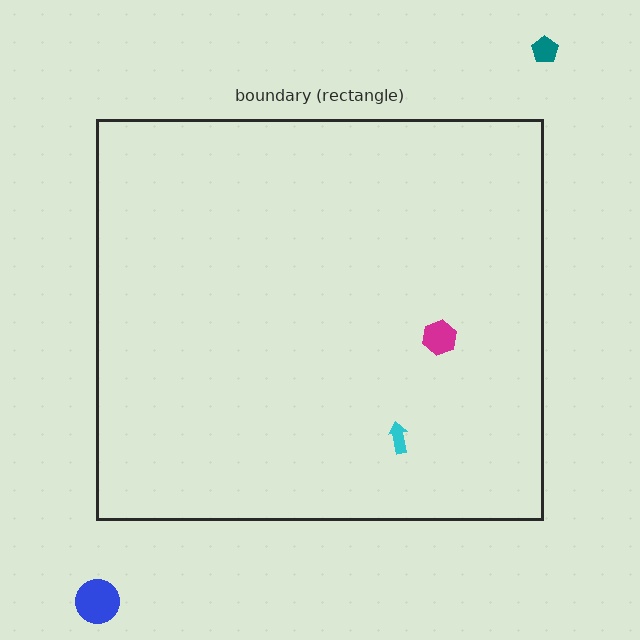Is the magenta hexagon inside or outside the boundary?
Inside.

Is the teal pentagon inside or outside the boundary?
Outside.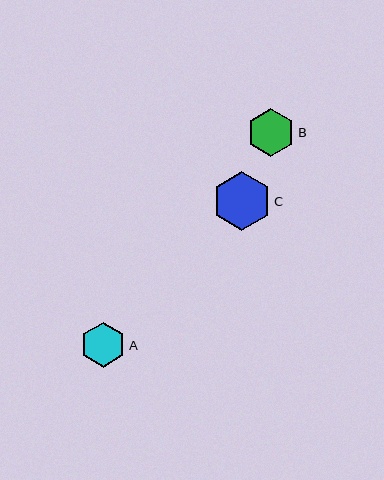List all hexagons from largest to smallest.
From largest to smallest: C, B, A.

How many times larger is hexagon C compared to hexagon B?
Hexagon C is approximately 1.2 times the size of hexagon B.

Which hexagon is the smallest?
Hexagon A is the smallest with a size of approximately 45 pixels.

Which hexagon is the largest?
Hexagon C is the largest with a size of approximately 59 pixels.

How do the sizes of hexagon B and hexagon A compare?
Hexagon B and hexagon A are approximately the same size.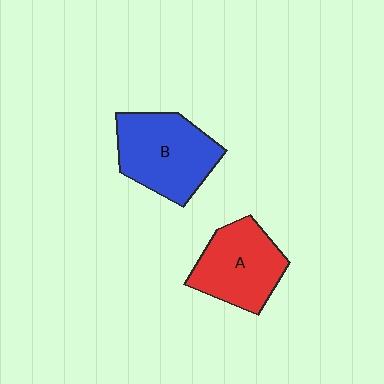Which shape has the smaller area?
Shape A (red).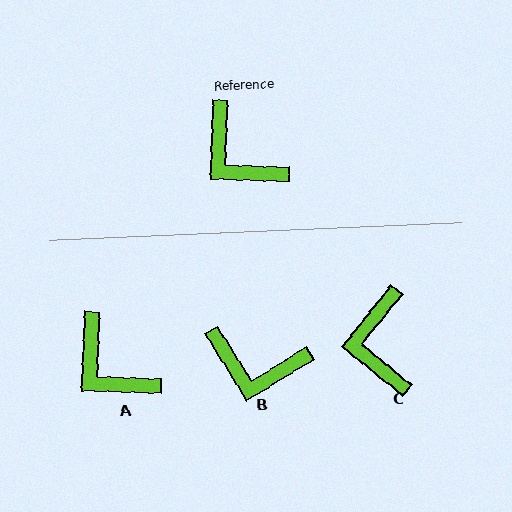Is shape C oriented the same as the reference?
No, it is off by about 37 degrees.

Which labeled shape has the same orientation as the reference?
A.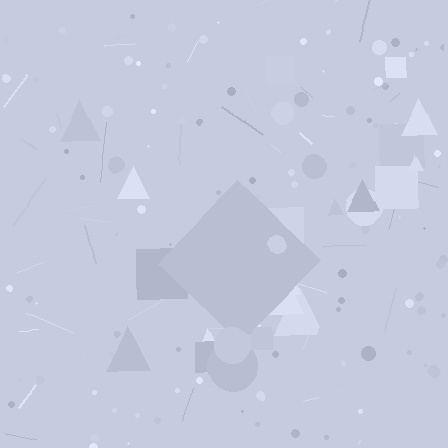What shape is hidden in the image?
A diamond is hidden in the image.